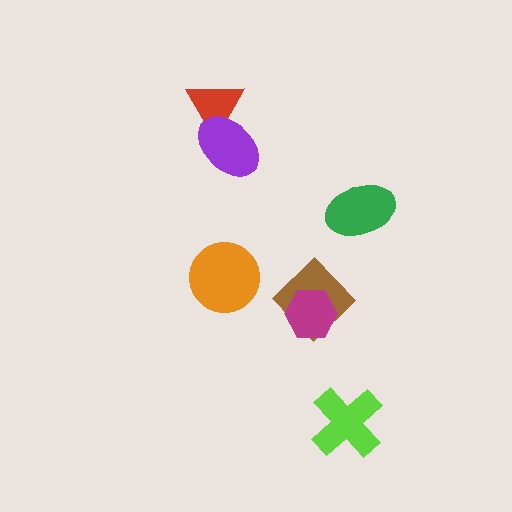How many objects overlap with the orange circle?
0 objects overlap with the orange circle.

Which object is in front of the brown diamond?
The magenta hexagon is in front of the brown diamond.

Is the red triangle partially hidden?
Yes, it is partially covered by another shape.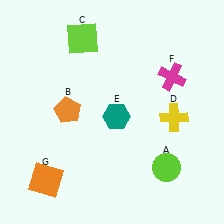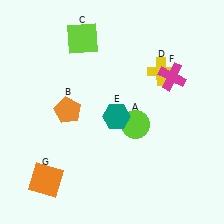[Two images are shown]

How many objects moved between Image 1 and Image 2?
2 objects moved between the two images.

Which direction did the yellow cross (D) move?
The yellow cross (D) moved up.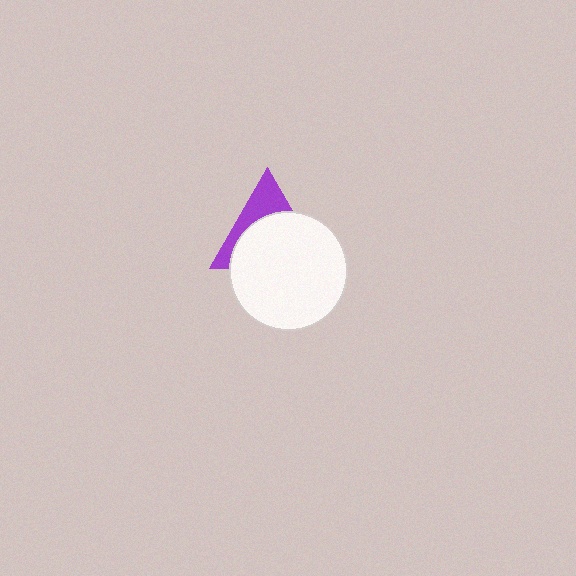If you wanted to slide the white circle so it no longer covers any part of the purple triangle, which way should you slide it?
Slide it down — that is the most direct way to separate the two shapes.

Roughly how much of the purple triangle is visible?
A small part of it is visible (roughly 35%).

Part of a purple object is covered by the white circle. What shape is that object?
It is a triangle.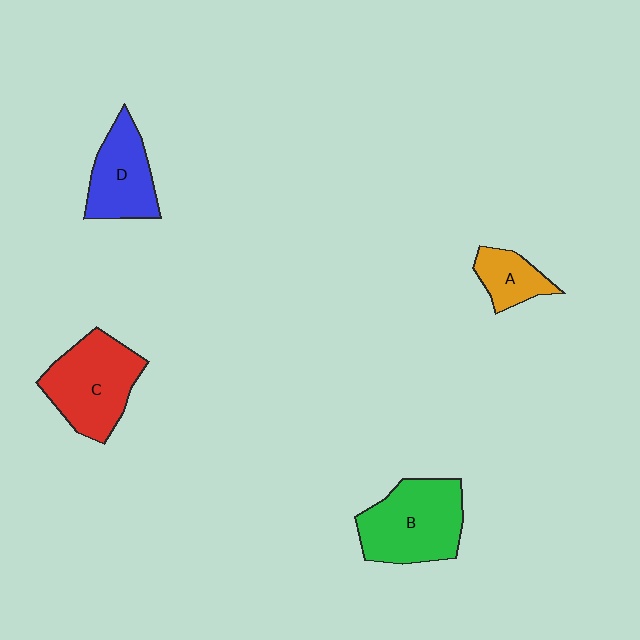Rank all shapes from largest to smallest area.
From largest to smallest: B (green), C (red), D (blue), A (orange).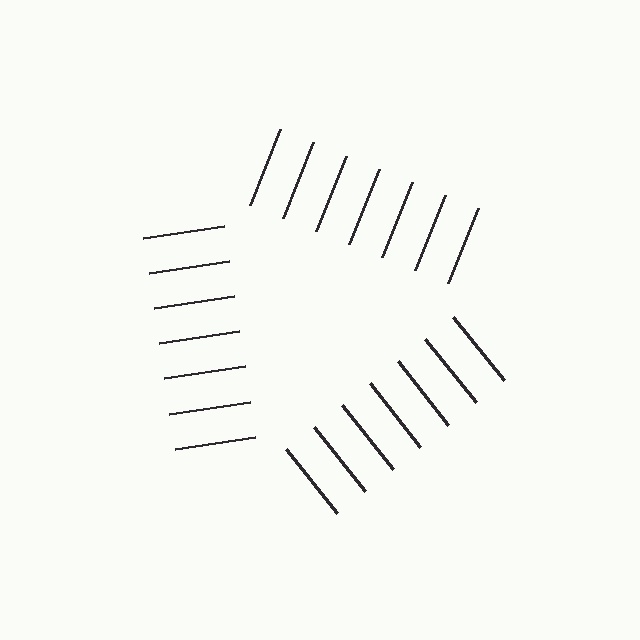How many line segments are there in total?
21 — 7 along each of the 3 edges.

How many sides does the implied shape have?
3 sides — the line-ends trace a triangle.